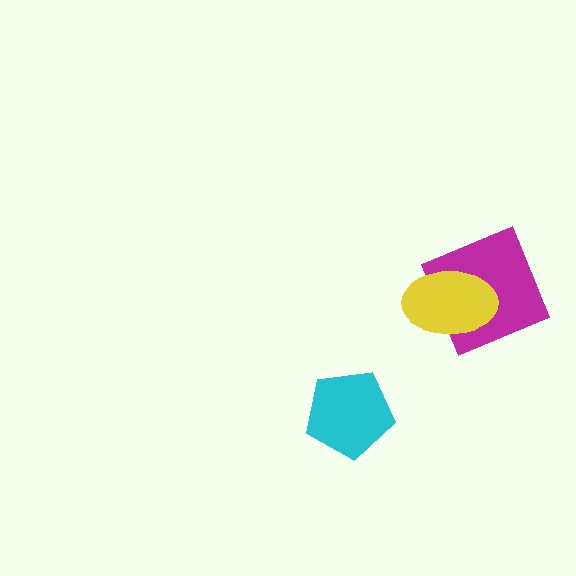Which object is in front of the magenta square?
The yellow ellipse is in front of the magenta square.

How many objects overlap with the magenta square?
1 object overlaps with the magenta square.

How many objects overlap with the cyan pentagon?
0 objects overlap with the cyan pentagon.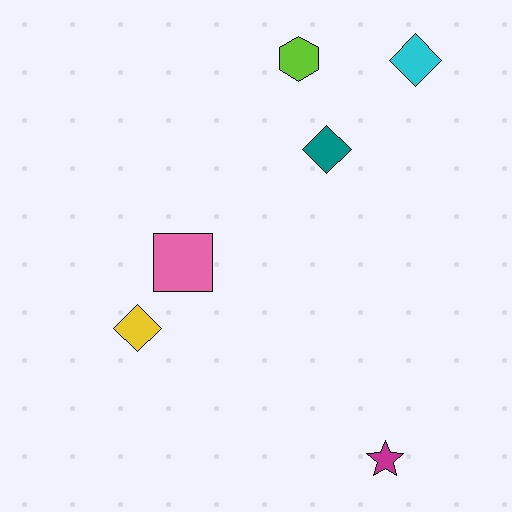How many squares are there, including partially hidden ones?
There is 1 square.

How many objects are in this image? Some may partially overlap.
There are 6 objects.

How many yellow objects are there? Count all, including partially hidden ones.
There is 1 yellow object.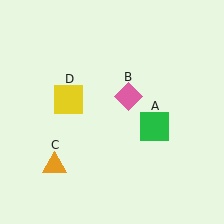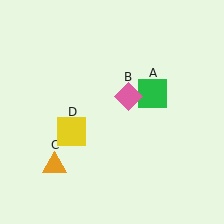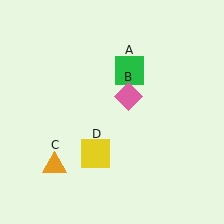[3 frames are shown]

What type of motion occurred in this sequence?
The green square (object A), yellow square (object D) rotated counterclockwise around the center of the scene.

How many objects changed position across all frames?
2 objects changed position: green square (object A), yellow square (object D).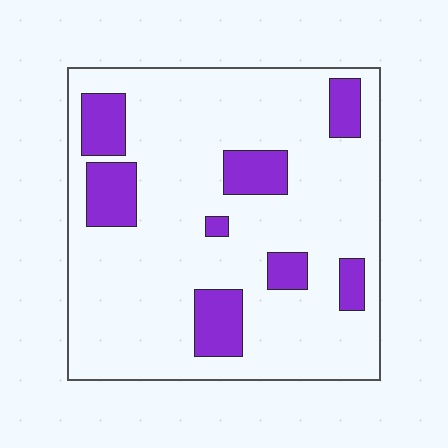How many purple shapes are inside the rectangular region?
8.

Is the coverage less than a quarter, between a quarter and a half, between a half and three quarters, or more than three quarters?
Less than a quarter.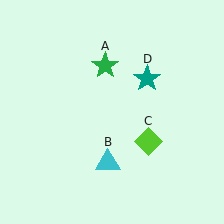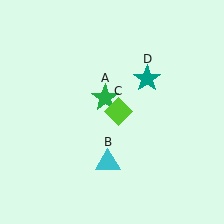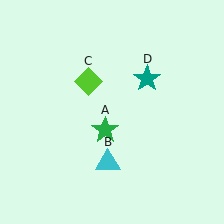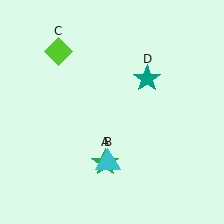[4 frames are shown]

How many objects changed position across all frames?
2 objects changed position: green star (object A), lime diamond (object C).